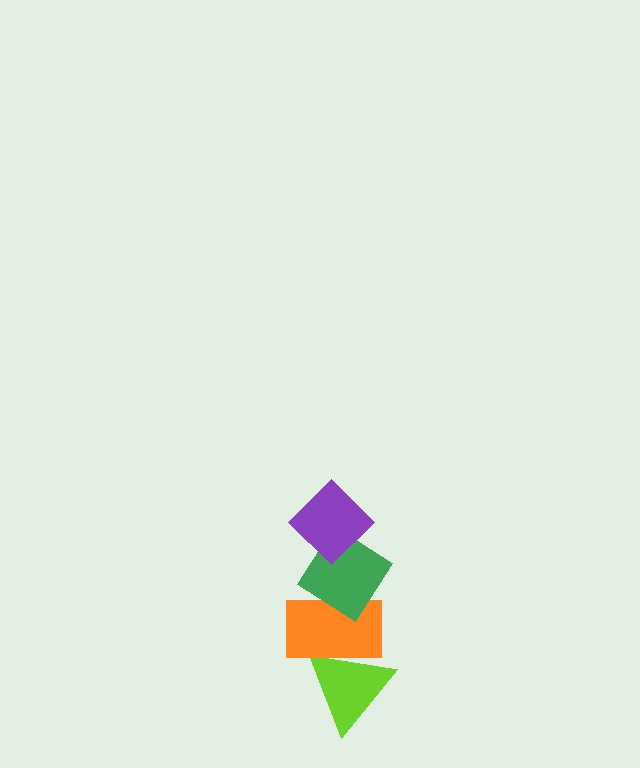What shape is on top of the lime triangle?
The orange rectangle is on top of the lime triangle.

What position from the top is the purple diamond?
The purple diamond is 1st from the top.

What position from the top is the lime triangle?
The lime triangle is 4th from the top.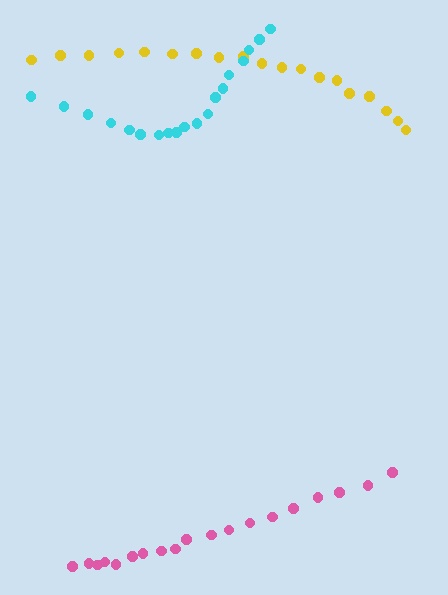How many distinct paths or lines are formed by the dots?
There are 3 distinct paths.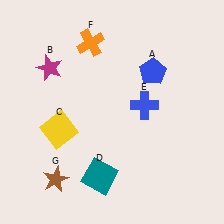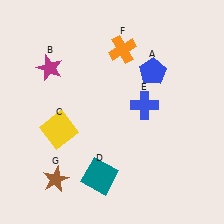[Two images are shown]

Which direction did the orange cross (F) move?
The orange cross (F) moved right.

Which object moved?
The orange cross (F) moved right.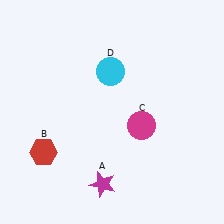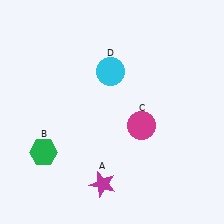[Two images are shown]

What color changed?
The hexagon (B) changed from red in Image 1 to green in Image 2.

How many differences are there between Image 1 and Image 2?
There is 1 difference between the two images.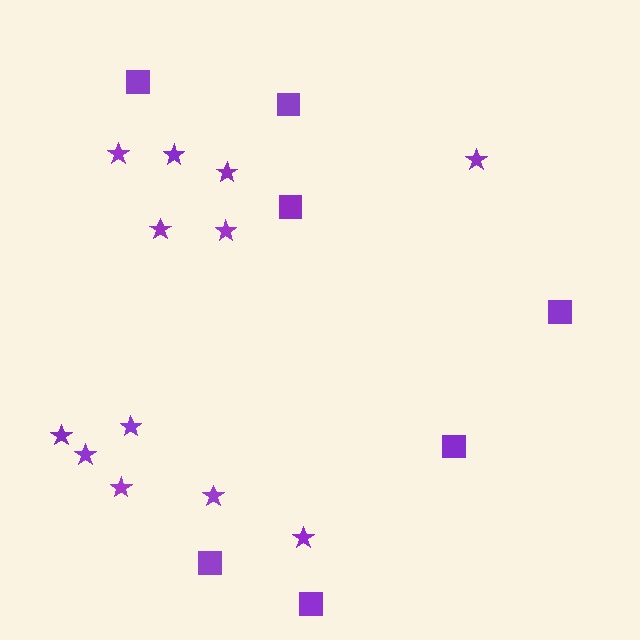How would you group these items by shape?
There are 2 groups: one group of squares (7) and one group of stars (12).